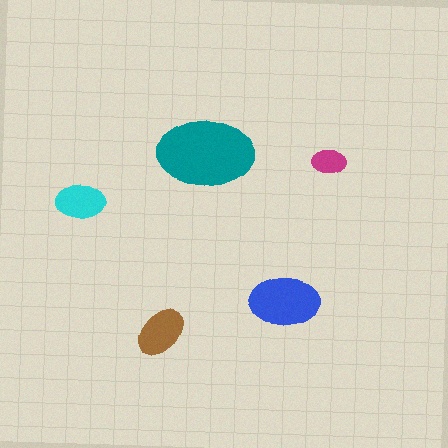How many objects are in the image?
There are 5 objects in the image.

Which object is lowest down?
The brown ellipse is bottommost.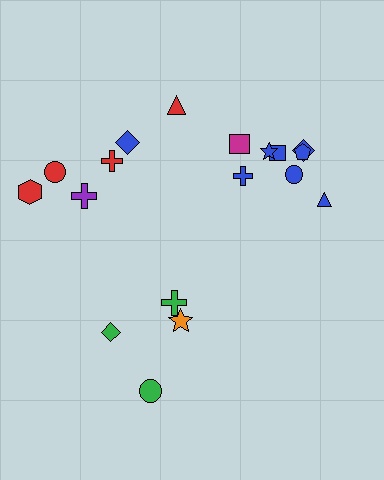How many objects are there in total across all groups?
There are 18 objects.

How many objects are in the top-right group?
There are 8 objects.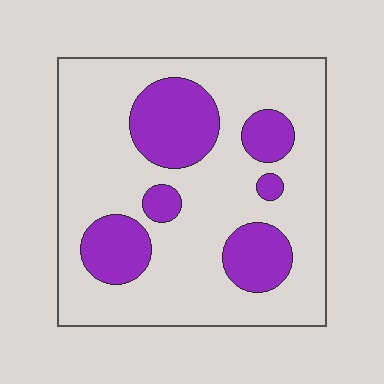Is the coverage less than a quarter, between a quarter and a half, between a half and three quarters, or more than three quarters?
Between a quarter and a half.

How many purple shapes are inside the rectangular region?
6.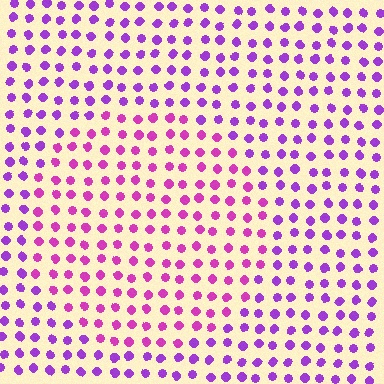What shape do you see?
I see a circle.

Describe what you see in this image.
The image is filled with small purple elements in a uniform arrangement. A circle-shaped region is visible where the elements are tinted to a slightly different hue, forming a subtle color boundary.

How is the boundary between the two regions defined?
The boundary is defined purely by a slight shift in hue (about 30 degrees). Spacing, size, and orientation are identical on both sides.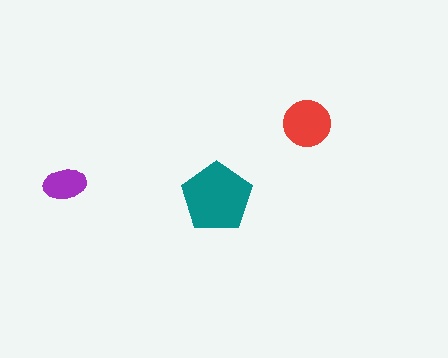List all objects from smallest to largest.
The purple ellipse, the red circle, the teal pentagon.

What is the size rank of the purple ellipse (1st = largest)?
3rd.